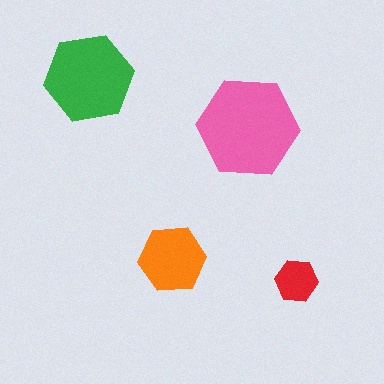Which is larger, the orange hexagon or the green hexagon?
The green one.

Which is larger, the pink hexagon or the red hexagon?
The pink one.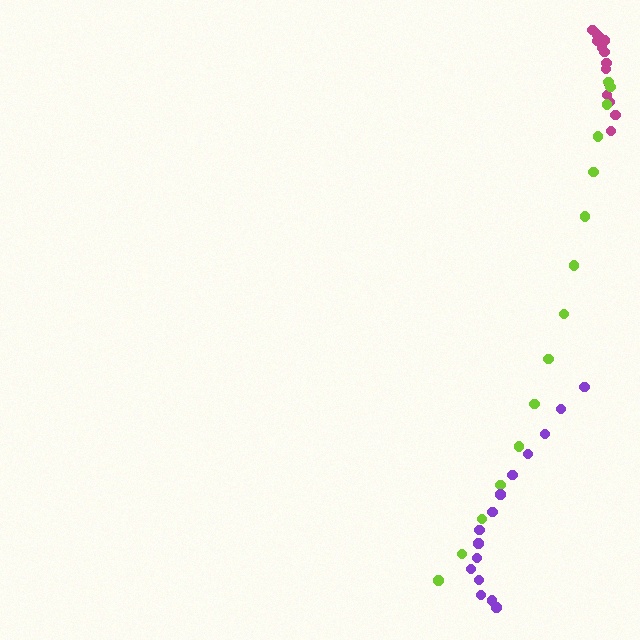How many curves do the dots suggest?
There are 3 distinct paths.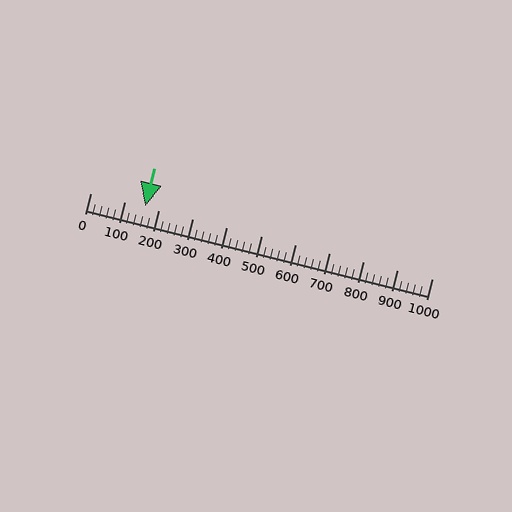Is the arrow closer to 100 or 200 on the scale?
The arrow is closer to 200.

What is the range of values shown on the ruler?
The ruler shows values from 0 to 1000.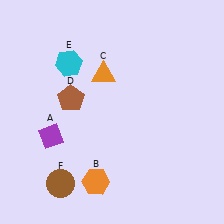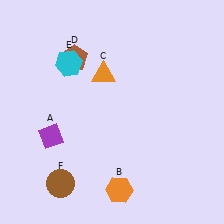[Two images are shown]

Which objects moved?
The objects that moved are: the orange hexagon (B), the brown pentagon (D).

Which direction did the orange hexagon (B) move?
The orange hexagon (B) moved right.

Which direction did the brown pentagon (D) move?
The brown pentagon (D) moved up.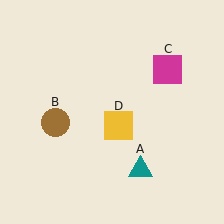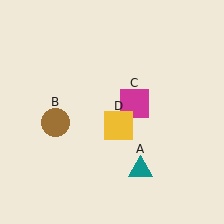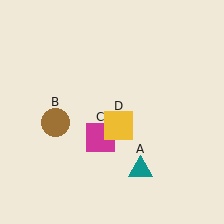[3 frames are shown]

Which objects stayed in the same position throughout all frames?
Teal triangle (object A) and brown circle (object B) and yellow square (object D) remained stationary.